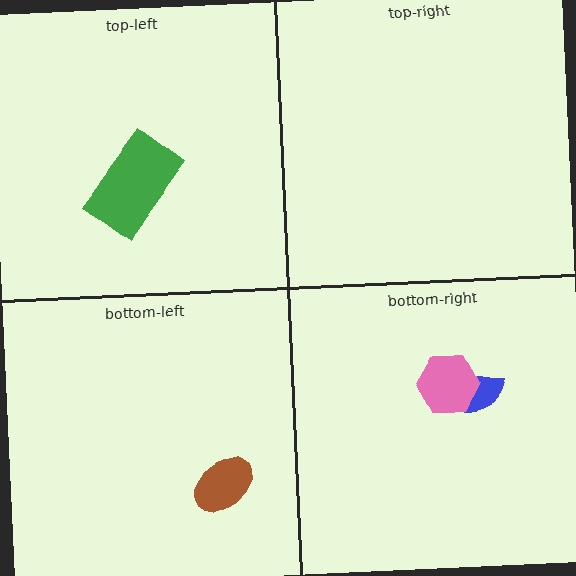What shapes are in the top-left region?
The green rectangle.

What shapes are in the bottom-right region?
The blue semicircle, the pink hexagon.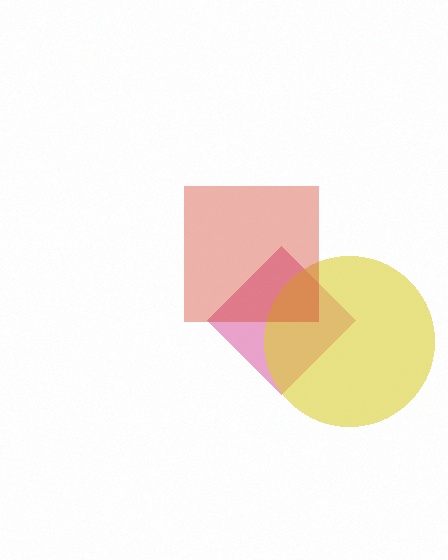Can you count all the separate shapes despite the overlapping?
Yes, there are 3 separate shapes.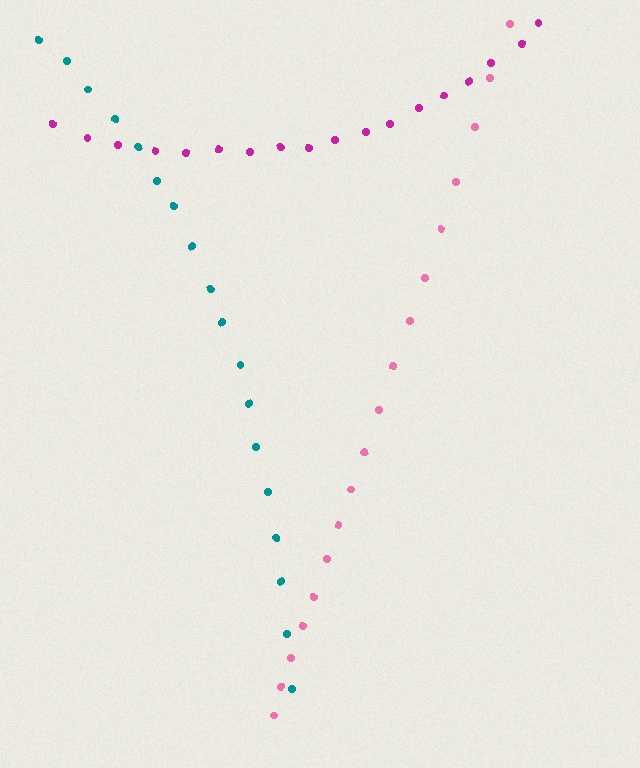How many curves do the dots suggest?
There are 3 distinct paths.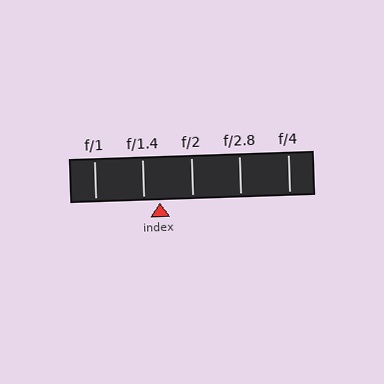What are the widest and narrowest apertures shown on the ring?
The widest aperture shown is f/1 and the narrowest is f/4.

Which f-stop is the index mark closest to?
The index mark is closest to f/1.4.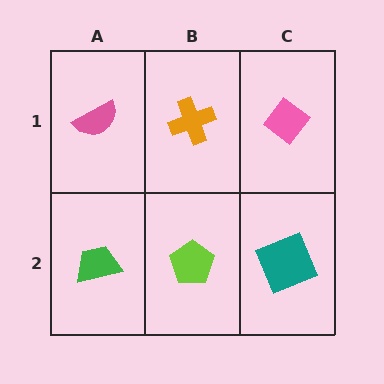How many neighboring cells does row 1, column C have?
2.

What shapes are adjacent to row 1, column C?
A teal square (row 2, column C), an orange cross (row 1, column B).